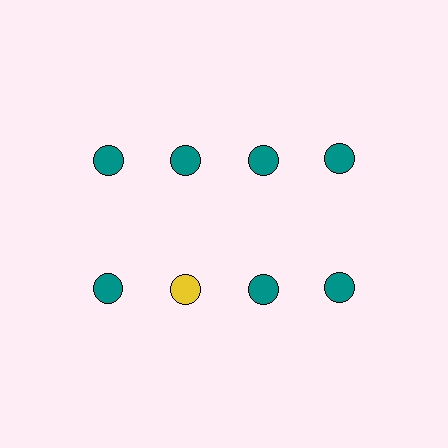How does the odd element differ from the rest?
It has a different color: yellow instead of teal.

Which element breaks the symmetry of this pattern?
The yellow circle in the second row, second from left column breaks the symmetry. All other shapes are teal circles.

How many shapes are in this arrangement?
There are 8 shapes arranged in a grid pattern.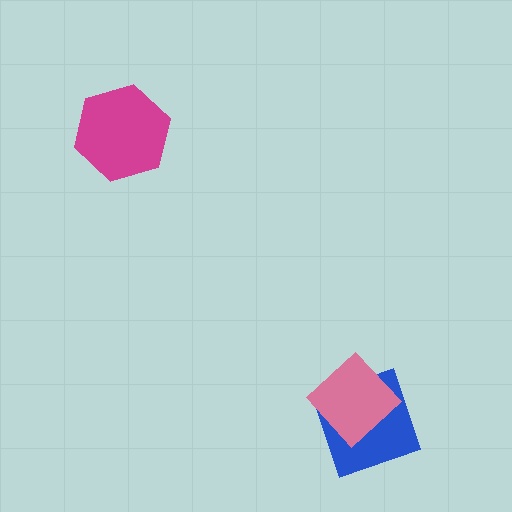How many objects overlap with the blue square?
1 object overlaps with the blue square.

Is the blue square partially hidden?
Yes, it is partially covered by another shape.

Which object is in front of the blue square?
The pink diamond is in front of the blue square.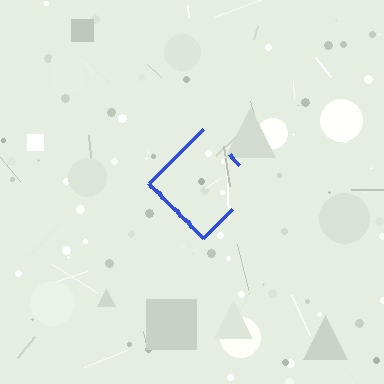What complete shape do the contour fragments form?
The contour fragments form a diamond.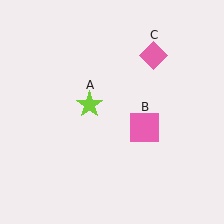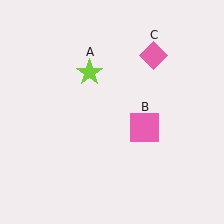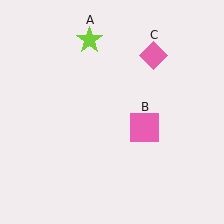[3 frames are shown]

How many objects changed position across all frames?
1 object changed position: lime star (object A).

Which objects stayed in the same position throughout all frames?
Pink square (object B) and pink diamond (object C) remained stationary.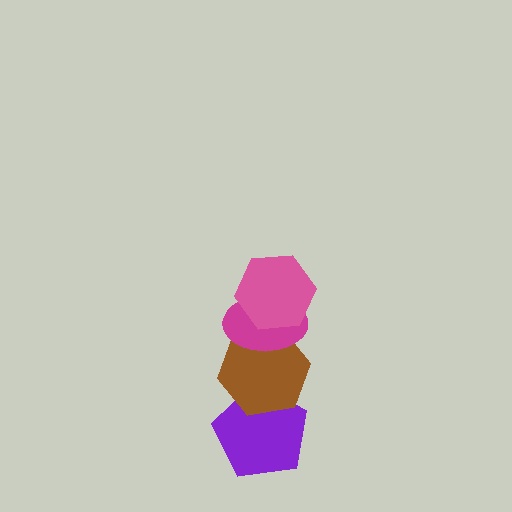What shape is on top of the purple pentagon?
The brown hexagon is on top of the purple pentagon.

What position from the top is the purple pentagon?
The purple pentagon is 4th from the top.